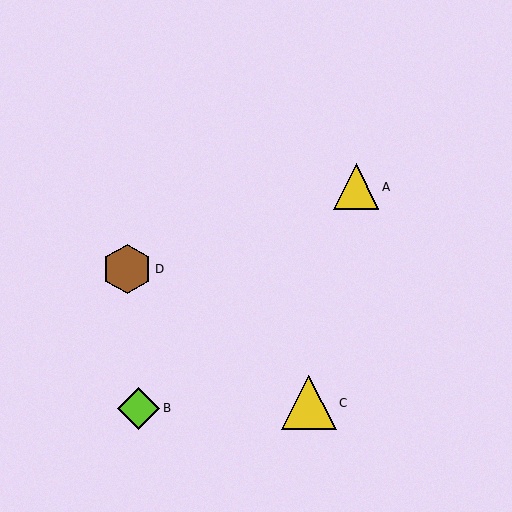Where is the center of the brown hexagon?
The center of the brown hexagon is at (127, 269).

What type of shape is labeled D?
Shape D is a brown hexagon.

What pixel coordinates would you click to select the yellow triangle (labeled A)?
Click at (356, 187) to select the yellow triangle A.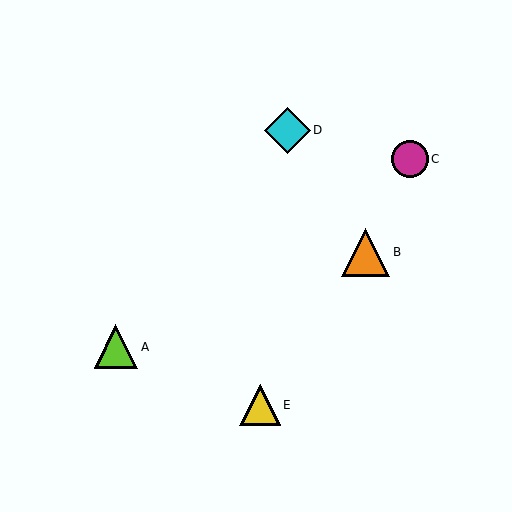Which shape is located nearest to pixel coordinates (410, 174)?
The magenta circle (labeled C) at (410, 159) is nearest to that location.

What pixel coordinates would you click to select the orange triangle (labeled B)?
Click at (366, 252) to select the orange triangle B.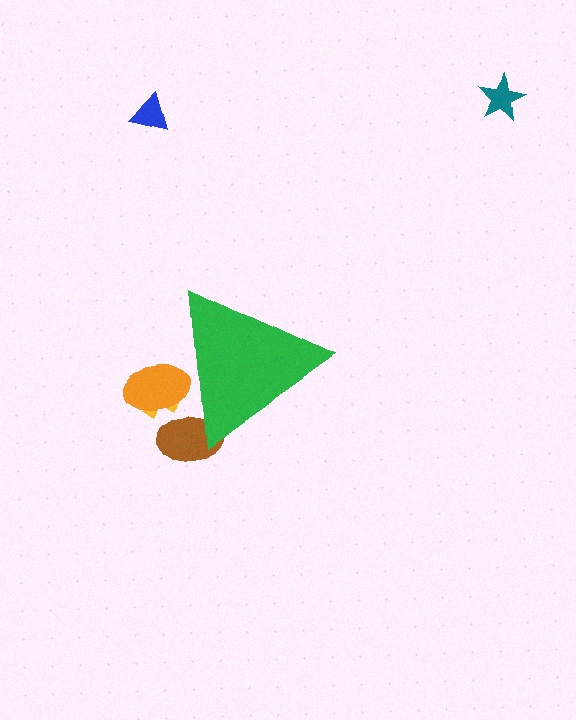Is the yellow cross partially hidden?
Yes, the yellow cross is partially hidden behind the green triangle.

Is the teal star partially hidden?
No, the teal star is fully visible.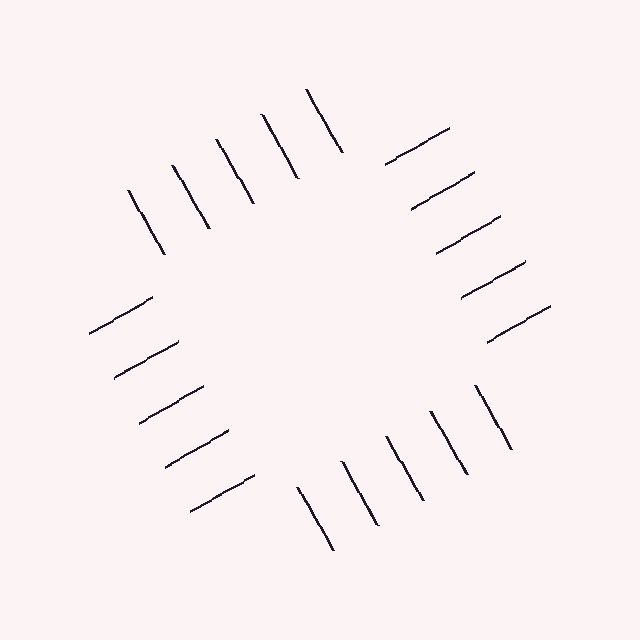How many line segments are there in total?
20 — 5 along each of the 4 edges.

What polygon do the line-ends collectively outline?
An illusory square — the line segments terminate on its edges but no continuous stroke is drawn.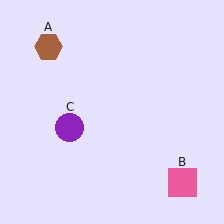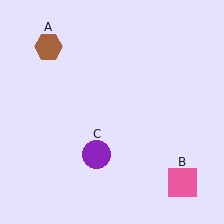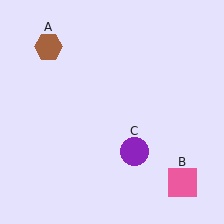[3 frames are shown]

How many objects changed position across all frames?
1 object changed position: purple circle (object C).